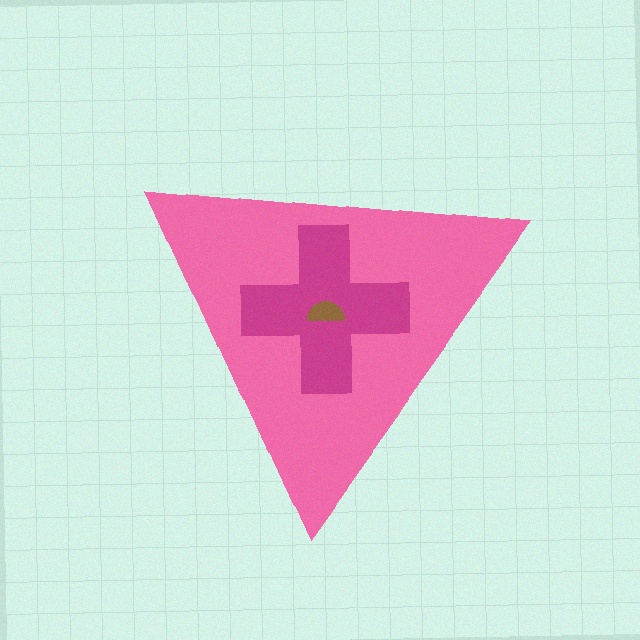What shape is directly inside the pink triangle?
The magenta cross.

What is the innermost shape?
The brown semicircle.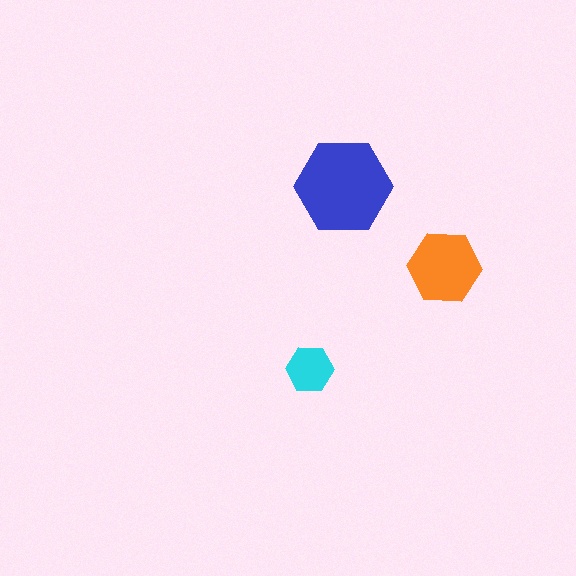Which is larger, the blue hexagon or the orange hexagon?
The blue one.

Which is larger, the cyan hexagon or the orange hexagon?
The orange one.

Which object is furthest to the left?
The cyan hexagon is leftmost.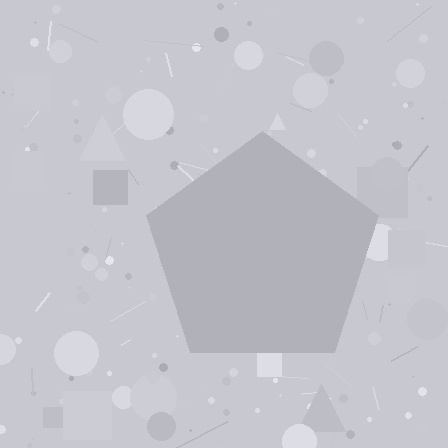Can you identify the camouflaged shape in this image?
The camouflaged shape is a pentagon.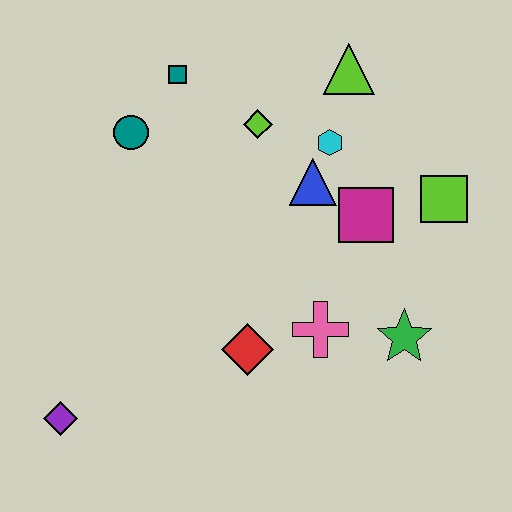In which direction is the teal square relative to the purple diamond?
The teal square is above the purple diamond.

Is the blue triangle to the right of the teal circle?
Yes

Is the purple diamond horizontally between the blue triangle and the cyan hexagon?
No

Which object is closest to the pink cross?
The red diamond is closest to the pink cross.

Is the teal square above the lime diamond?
Yes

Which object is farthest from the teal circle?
The green star is farthest from the teal circle.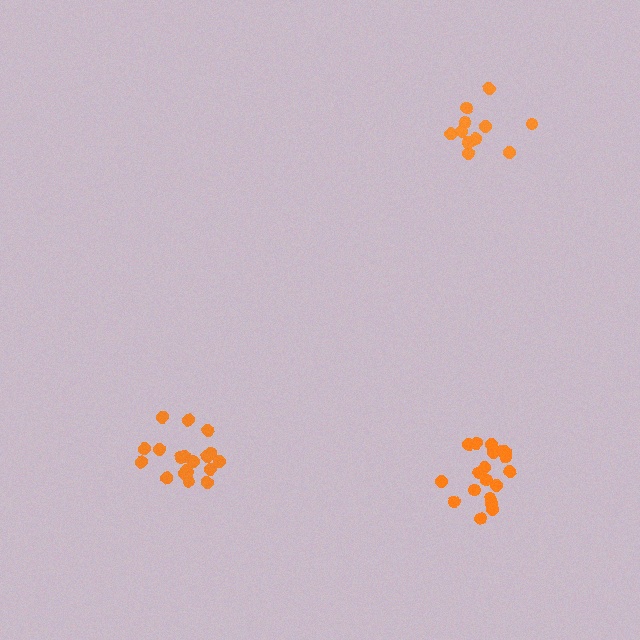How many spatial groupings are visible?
There are 3 spatial groupings.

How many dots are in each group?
Group 1: 19 dots, Group 2: 13 dots, Group 3: 19 dots (51 total).